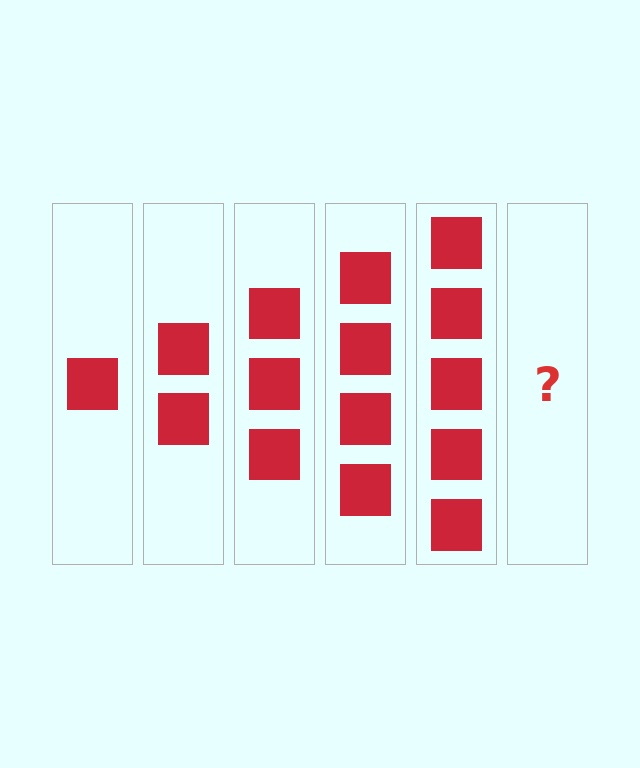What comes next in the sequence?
The next element should be 6 squares.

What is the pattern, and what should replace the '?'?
The pattern is that each step adds one more square. The '?' should be 6 squares.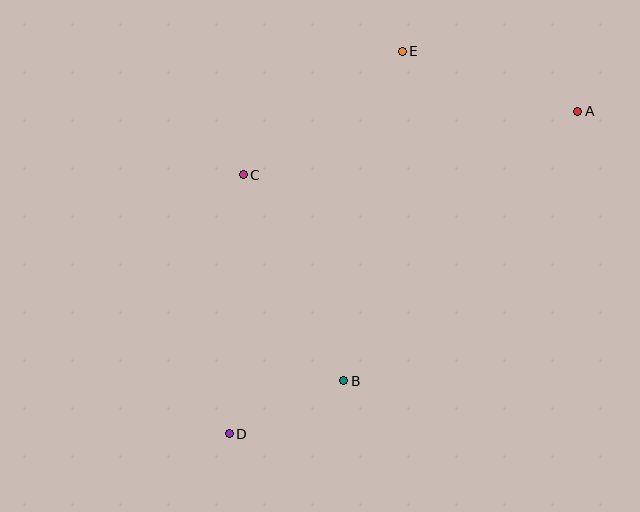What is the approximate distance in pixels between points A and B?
The distance between A and B is approximately 357 pixels.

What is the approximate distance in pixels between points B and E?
The distance between B and E is approximately 334 pixels.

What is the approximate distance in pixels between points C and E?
The distance between C and E is approximately 201 pixels.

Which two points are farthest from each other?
Points A and D are farthest from each other.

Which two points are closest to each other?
Points B and D are closest to each other.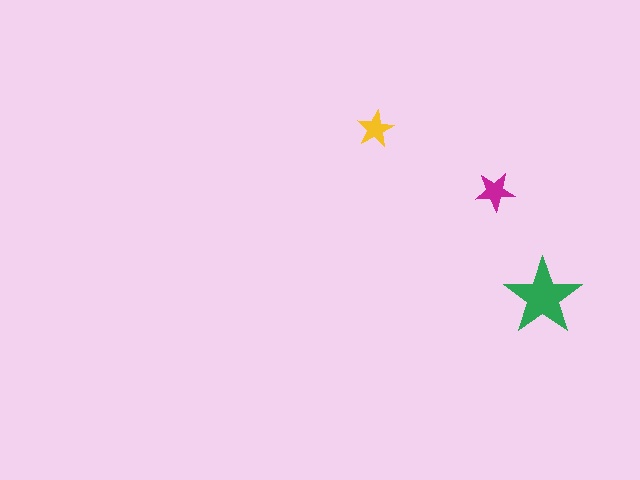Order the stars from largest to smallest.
the green one, the magenta one, the yellow one.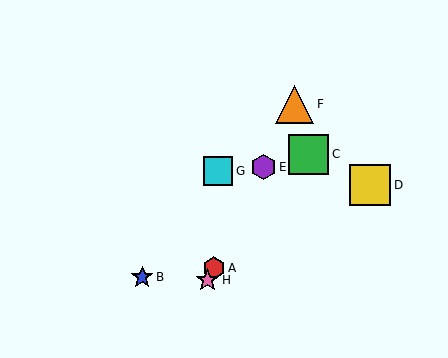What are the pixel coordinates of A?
Object A is at (214, 268).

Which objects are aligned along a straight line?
Objects A, E, F, H are aligned along a straight line.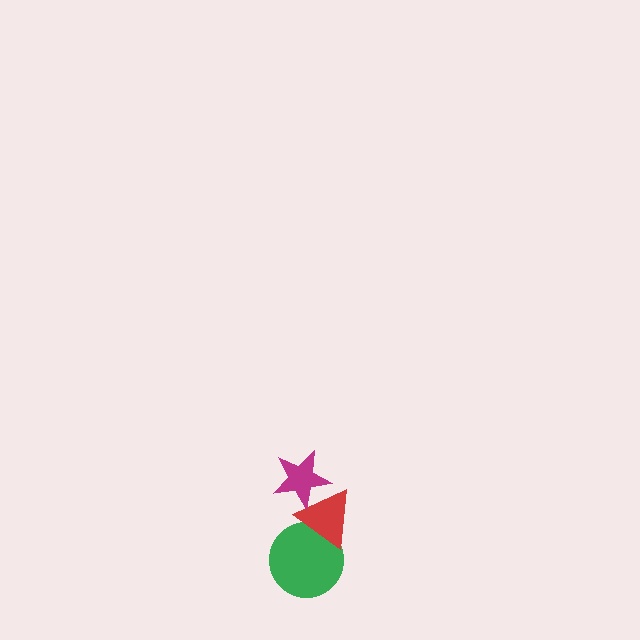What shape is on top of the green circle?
The red triangle is on top of the green circle.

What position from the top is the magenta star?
The magenta star is 1st from the top.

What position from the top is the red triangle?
The red triangle is 2nd from the top.